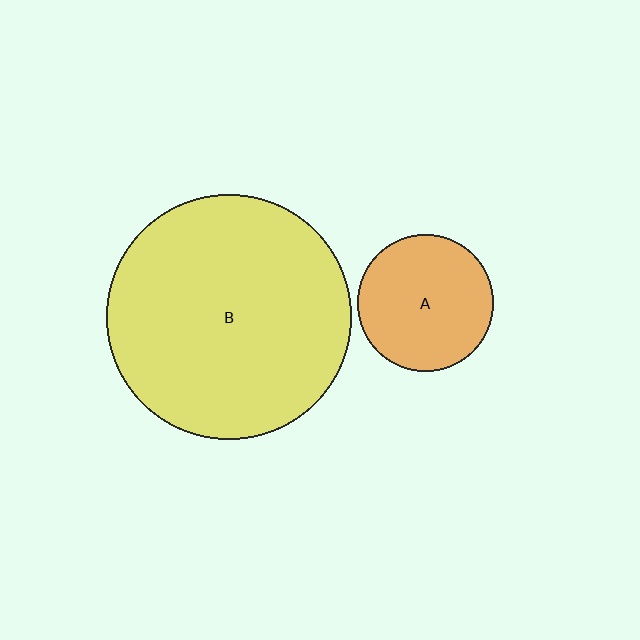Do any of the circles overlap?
No, none of the circles overlap.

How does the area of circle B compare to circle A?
Approximately 3.2 times.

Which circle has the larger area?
Circle B (yellow).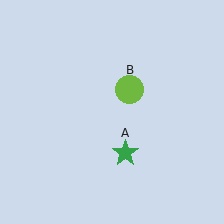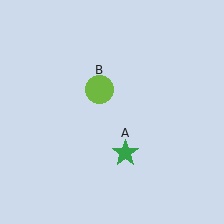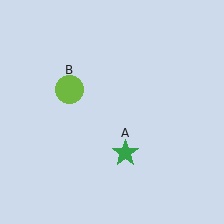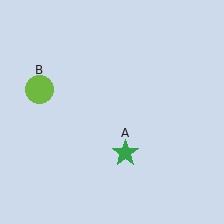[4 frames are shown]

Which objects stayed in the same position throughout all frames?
Green star (object A) remained stationary.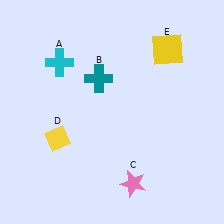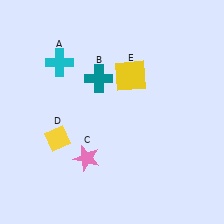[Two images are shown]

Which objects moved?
The objects that moved are: the pink star (C), the yellow square (E).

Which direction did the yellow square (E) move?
The yellow square (E) moved left.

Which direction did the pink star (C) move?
The pink star (C) moved left.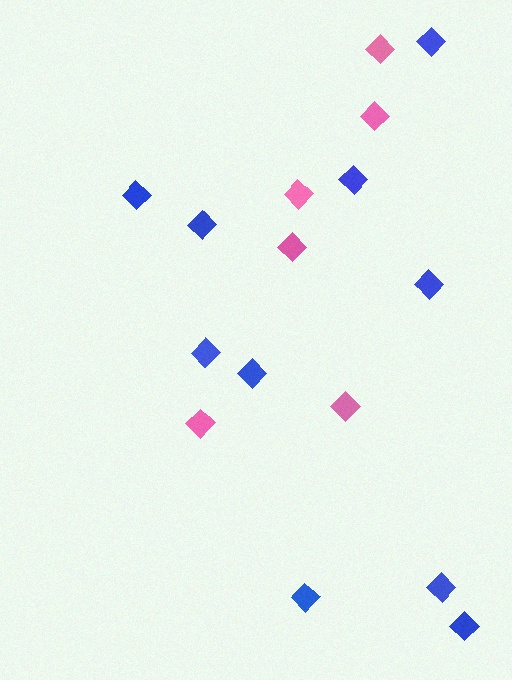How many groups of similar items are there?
There are 2 groups: one group of pink diamonds (6) and one group of blue diamonds (10).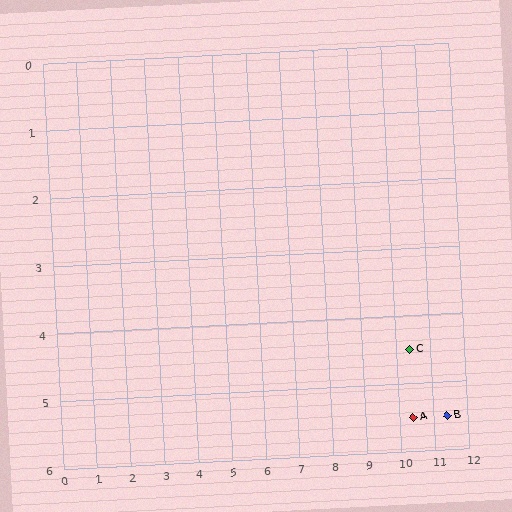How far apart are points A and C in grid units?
Points A and C are about 1.0 grid units apart.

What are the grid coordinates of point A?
Point A is at approximately (10.4, 5.5).